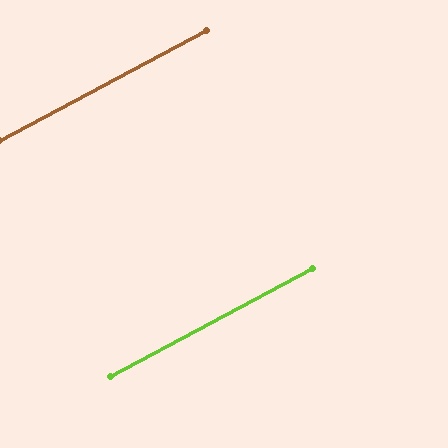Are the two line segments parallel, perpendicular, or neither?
Parallel — their directions differ by only 0.1°.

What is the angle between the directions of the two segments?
Approximately 0 degrees.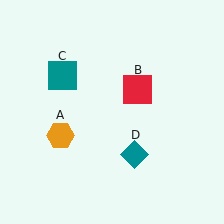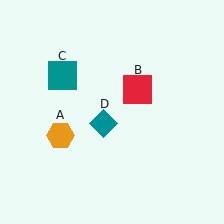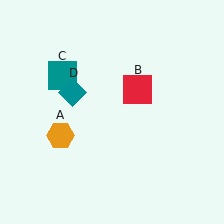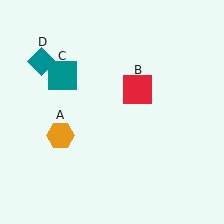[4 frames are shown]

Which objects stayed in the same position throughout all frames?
Orange hexagon (object A) and red square (object B) and teal square (object C) remained stationary.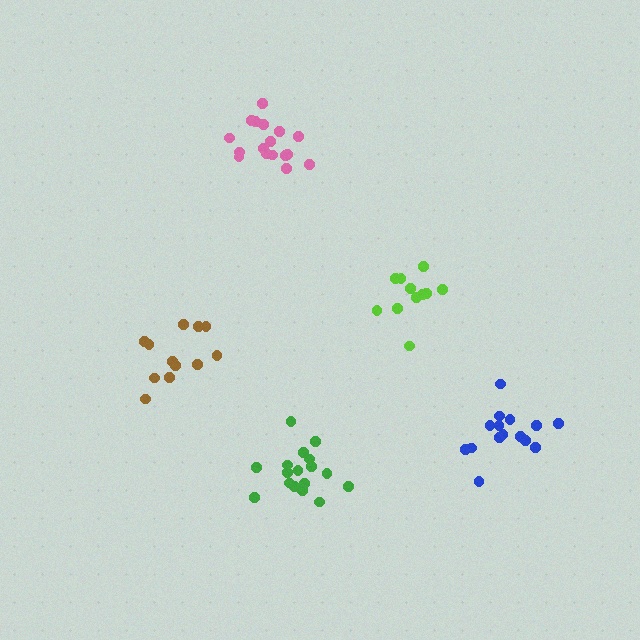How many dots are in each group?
Group 1: 17 dots, Group 2: 11 dots, Group 3: 17 dots, Group 4: 15 dots, Group 5: 12 dots (72 total).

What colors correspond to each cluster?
The clusters are colored: pink, lime, green, blue, brown.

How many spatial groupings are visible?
There are 5 spatial groupings.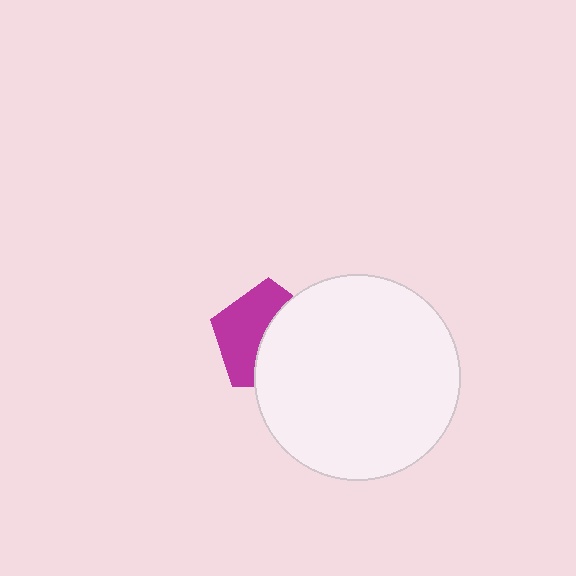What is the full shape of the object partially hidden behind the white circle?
The partially hidden object is a magenta pentagon.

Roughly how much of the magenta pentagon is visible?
About half of it is visible (roughly 49%).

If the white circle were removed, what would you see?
You would see the complete magenta pentagon.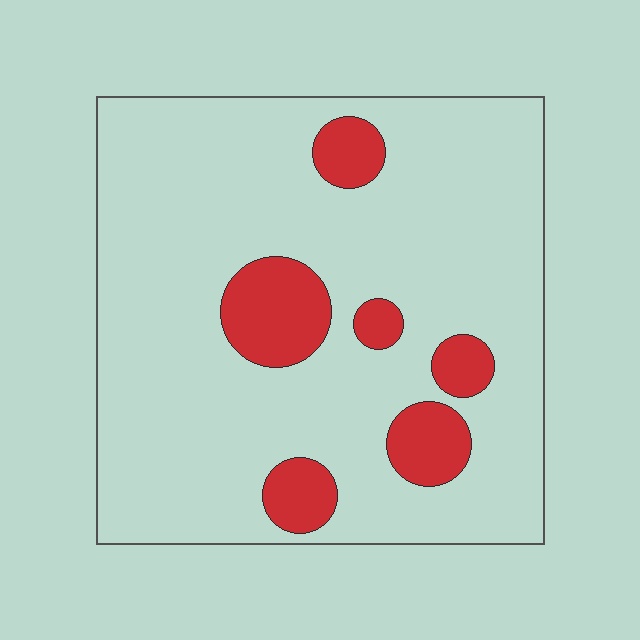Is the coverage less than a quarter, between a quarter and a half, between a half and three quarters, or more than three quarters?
Less than a quarter.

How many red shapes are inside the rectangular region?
6.